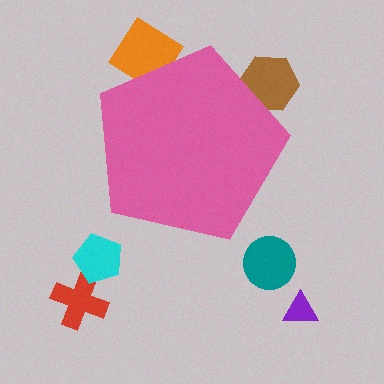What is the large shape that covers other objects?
A pink pentagon.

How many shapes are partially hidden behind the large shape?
2 shapes are partially hidden.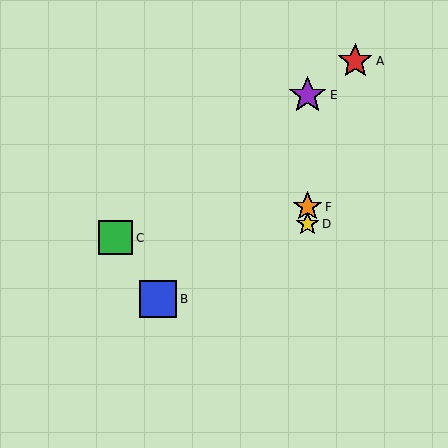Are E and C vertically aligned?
No, E is at x≈308 and C is at x≈116.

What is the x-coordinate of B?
Object B is at x≈158.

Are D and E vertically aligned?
Yes, both are at x≈308.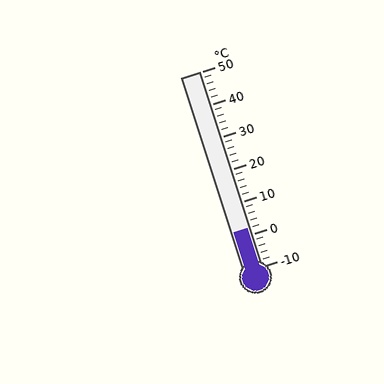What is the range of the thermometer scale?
The thermometer scale ranges from -10°C to 50°C.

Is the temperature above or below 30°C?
The temperature is below 30°C.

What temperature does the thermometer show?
The thermometer shows approximately 2°C.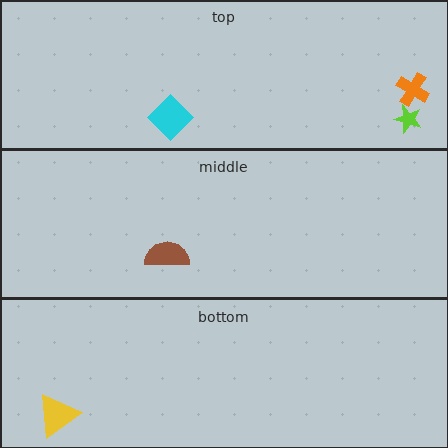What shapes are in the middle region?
The brown semicircle.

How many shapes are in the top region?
3.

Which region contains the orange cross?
The top region.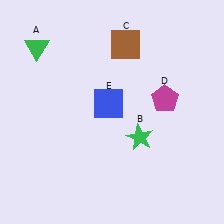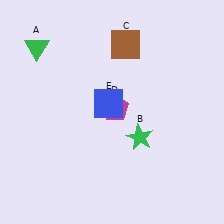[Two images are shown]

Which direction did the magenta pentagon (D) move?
The magenta pentagon (D) moved left.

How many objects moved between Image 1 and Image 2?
1 object moved between the two images.